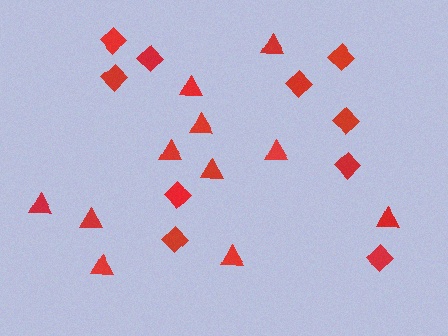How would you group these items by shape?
There are 2 groups: one group of triangles (11) and one group of diamonds (10).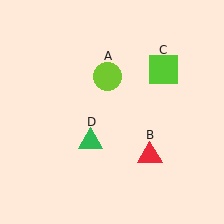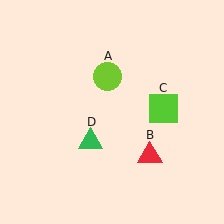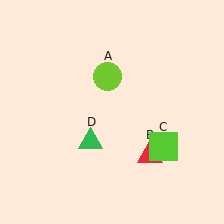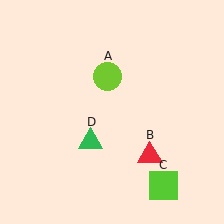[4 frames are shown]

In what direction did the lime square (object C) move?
The lime square (object C) moved down.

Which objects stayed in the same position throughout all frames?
Lime circle (object A) and red triangle (object B) and green triangle (object D) remained stationary.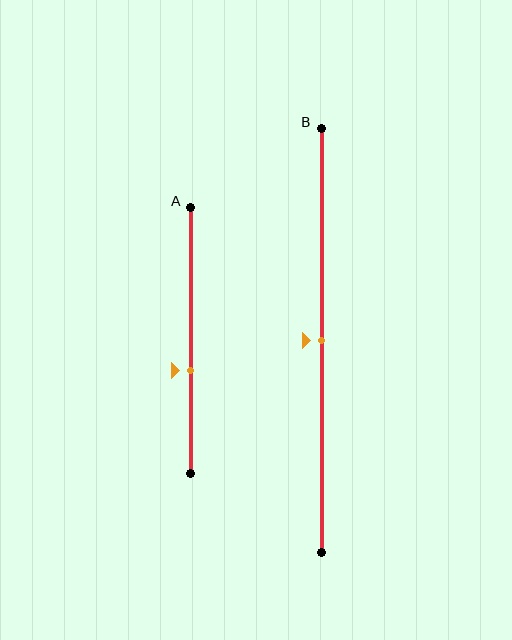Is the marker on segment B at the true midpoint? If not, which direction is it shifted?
Yes, the marker on segment B is at the true midpoint.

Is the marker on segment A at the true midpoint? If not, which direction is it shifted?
No, the marker on segment A is shifted downward by about 11% of the segment length.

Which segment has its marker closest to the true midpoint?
Segment B has its marker closest to the true midpoint.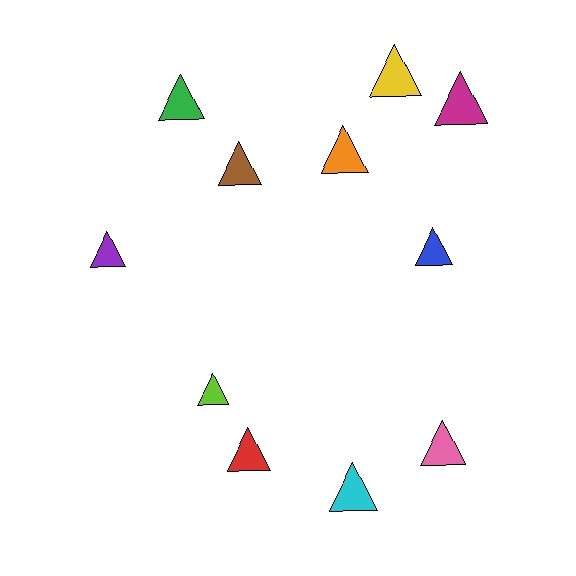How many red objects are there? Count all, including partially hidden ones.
There is 1 red object.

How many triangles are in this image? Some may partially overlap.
There are 11 triangles.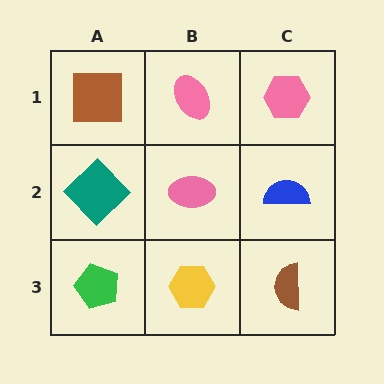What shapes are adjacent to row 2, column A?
A brown square (row 1, column A), a green pentagon (row 3, column A), a pink ellipse (row 2, column B).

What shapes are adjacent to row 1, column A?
A teal diamond (row 2, column A), a pink ellipse (row 1, column B).